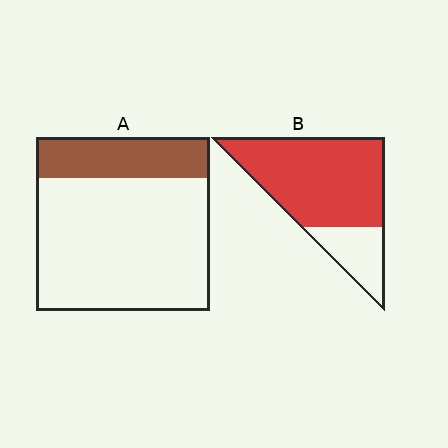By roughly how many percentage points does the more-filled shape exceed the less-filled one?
By roughly 55 percentage points (B over A).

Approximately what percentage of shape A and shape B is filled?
A is approximately 25% and B is approximately 75%.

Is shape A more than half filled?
No.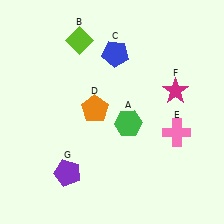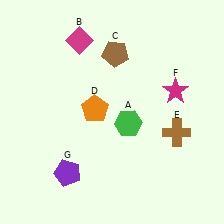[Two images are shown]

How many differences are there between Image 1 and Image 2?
There are 3 differences between the two images.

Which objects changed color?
B changed from lime to magenta. C changed from blue to brown. E changed from pink to brown.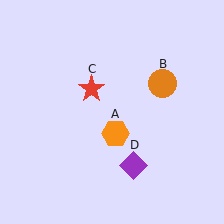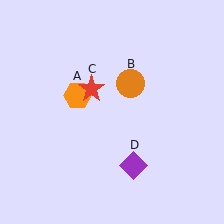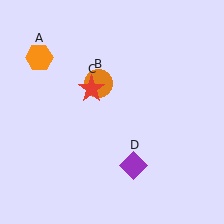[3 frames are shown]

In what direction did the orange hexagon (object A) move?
The orange hexagon (object A) moved up and to the left.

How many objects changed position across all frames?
2 objects changed position: orange hexagon (object A), orange circle (object B).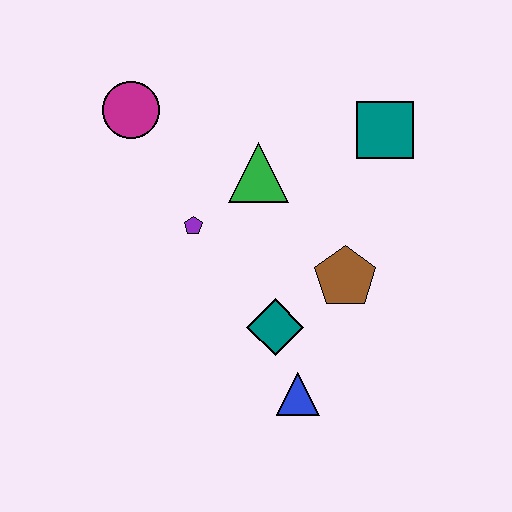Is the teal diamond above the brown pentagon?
No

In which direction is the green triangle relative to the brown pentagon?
The green triangle is above the brown pentagon.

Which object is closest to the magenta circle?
The purple pentagon is closest to the magenta circle.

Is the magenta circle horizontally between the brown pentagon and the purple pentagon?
No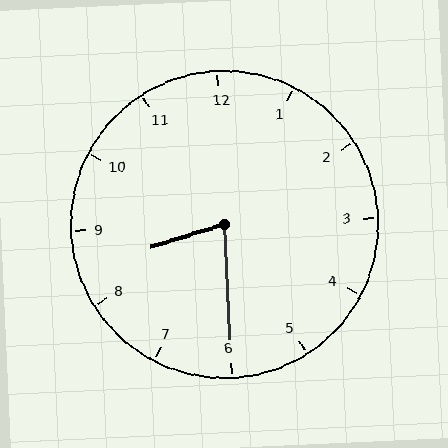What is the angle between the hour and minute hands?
Approximately 75 degrees.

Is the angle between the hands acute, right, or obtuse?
It is acute.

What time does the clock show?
8:30.